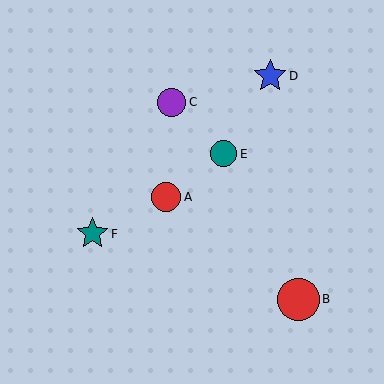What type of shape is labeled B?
Shape B is a red circle.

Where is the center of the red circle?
The center of the red circle is at (298, 299).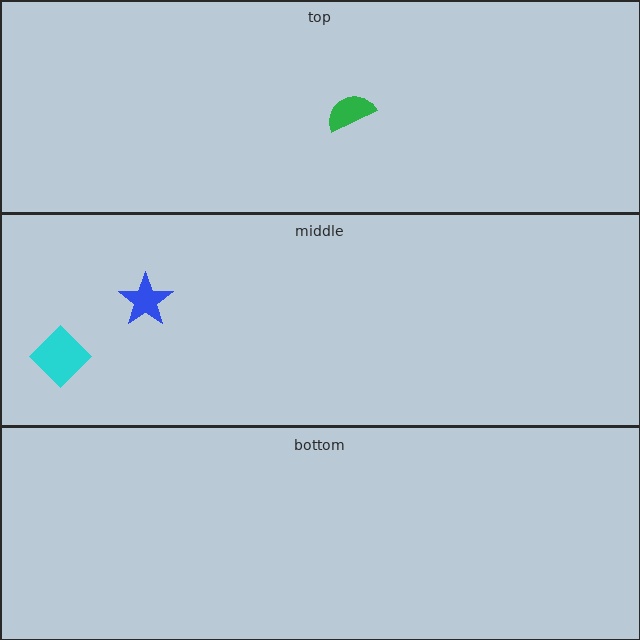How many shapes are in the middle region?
2.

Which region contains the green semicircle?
The top region.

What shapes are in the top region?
The green semicircle.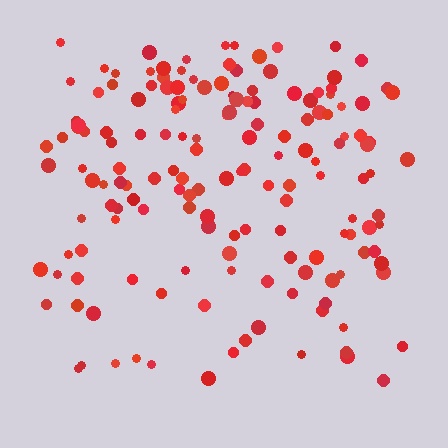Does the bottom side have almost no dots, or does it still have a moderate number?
Still a moderate number, just noticeably fewer than the top.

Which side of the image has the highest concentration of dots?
The top.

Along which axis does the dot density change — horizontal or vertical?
Vertical.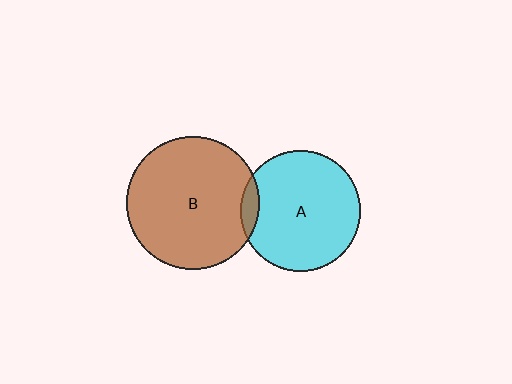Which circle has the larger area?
Circle B (brown).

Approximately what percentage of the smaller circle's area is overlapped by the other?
Approximately 10%.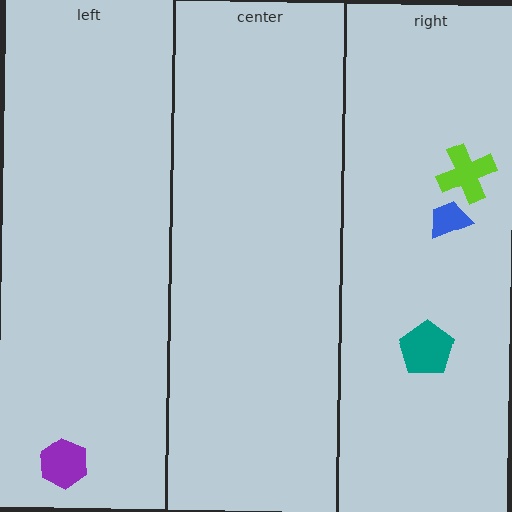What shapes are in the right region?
The blue trapezoid, the lime cross, the teal pentagon.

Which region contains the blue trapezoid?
The right region.